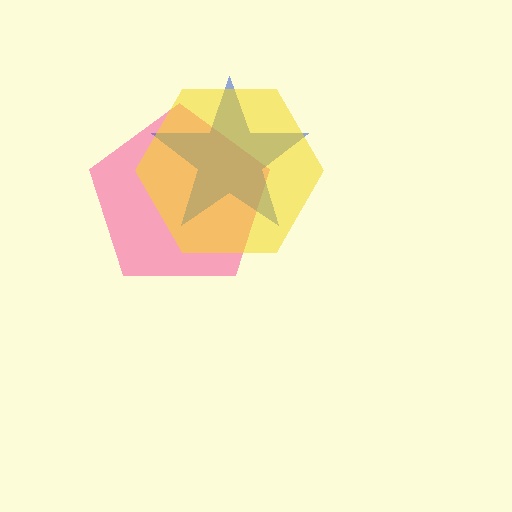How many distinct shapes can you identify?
There are 3 distinct shapes: a pink pentagon, a blue star, a yellow hexagon.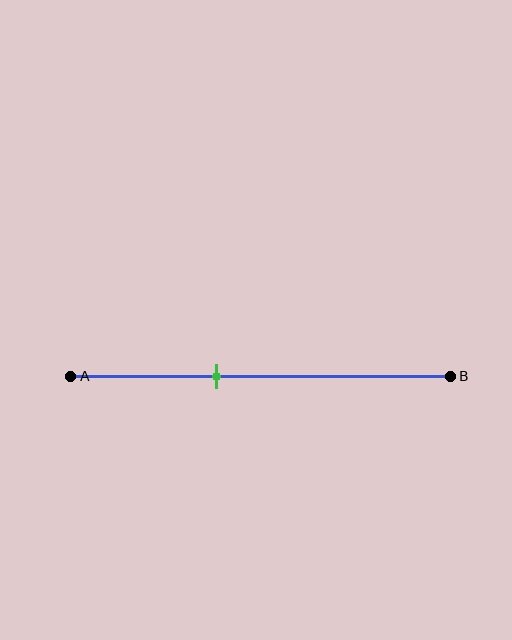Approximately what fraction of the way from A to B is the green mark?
The green mark is approximately 40% of the way from A to B.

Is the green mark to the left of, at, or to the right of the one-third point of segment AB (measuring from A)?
The green mark is to the right of the one-third point of segment AB.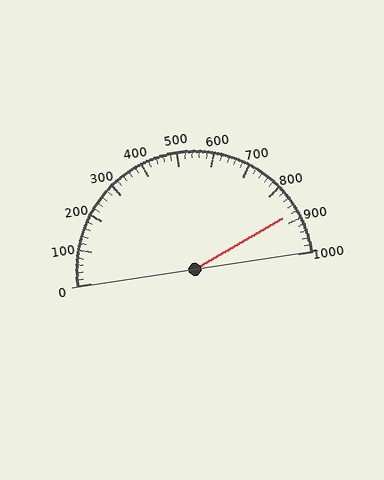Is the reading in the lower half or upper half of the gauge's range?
The reading is in the upper half of the range (0 to 1000).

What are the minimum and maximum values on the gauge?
The gauge ranges from 0 to 1000.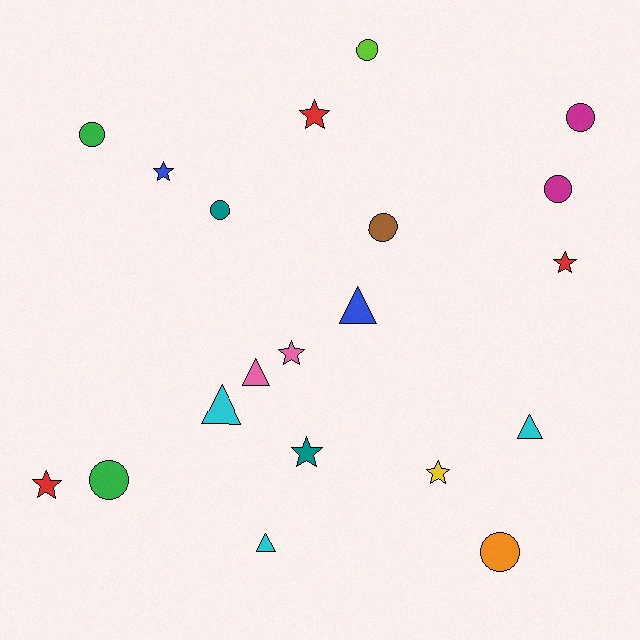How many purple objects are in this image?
There are no purple objects.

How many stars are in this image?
There are 7 stars.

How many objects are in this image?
There are 20 objects.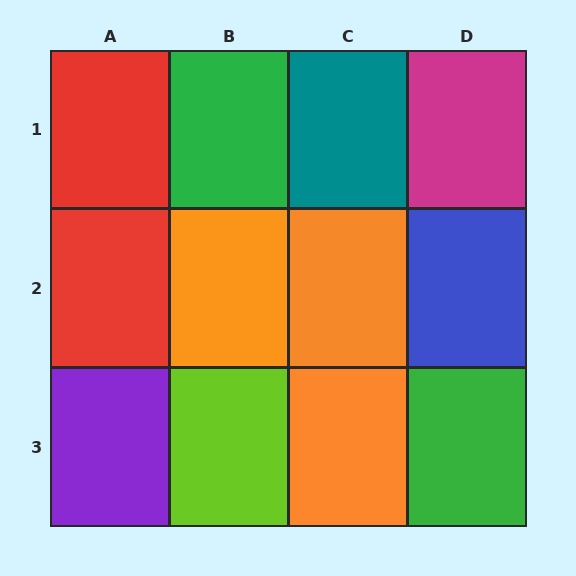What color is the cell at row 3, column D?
Green.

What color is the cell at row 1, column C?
Teal.